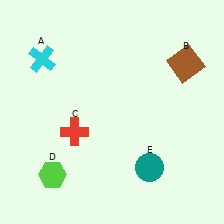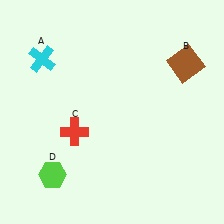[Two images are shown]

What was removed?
The teal circle (E) was removed in Image 2.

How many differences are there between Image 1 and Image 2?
There is 1 difference between the two images.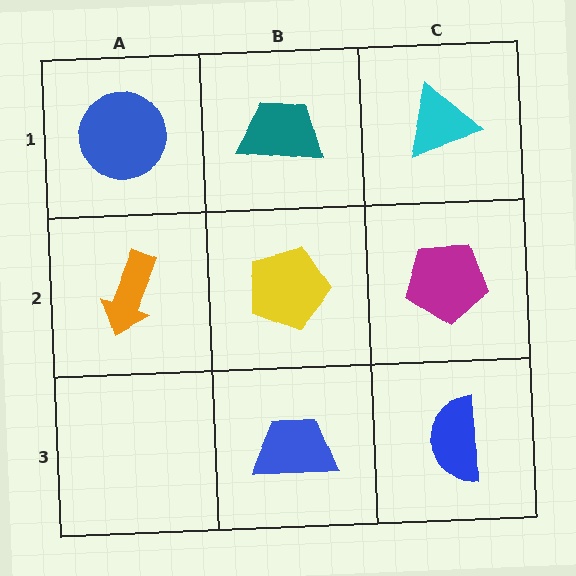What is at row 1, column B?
A teal trapezoid.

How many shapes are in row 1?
3 shapes.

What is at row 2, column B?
A yellow pentagon.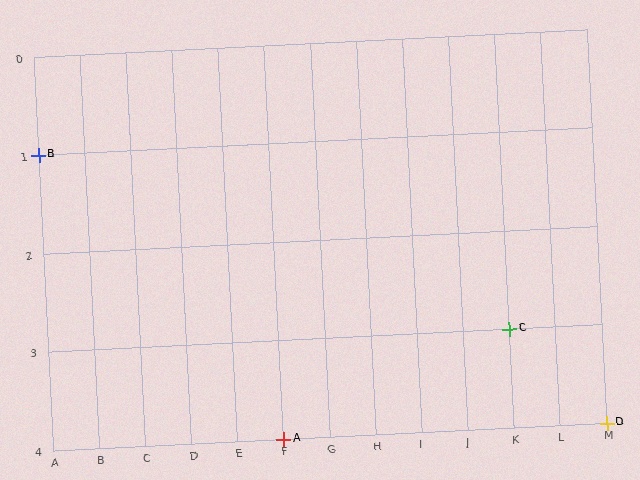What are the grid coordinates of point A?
Point A is at grid coordinates (F, 4).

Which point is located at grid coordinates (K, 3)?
Point C is at (K, 3).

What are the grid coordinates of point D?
Point D is at grid coordinates (M, 4).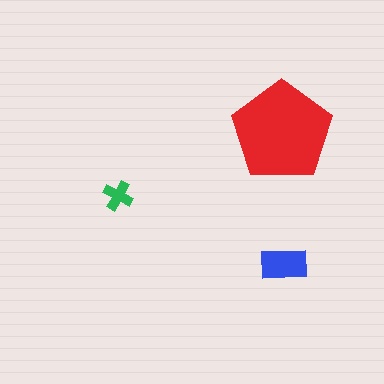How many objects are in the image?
There are 3 objects in the image.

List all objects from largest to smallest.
The red pentagon, the blue rectangle, the green cross.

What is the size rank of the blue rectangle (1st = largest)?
2nd.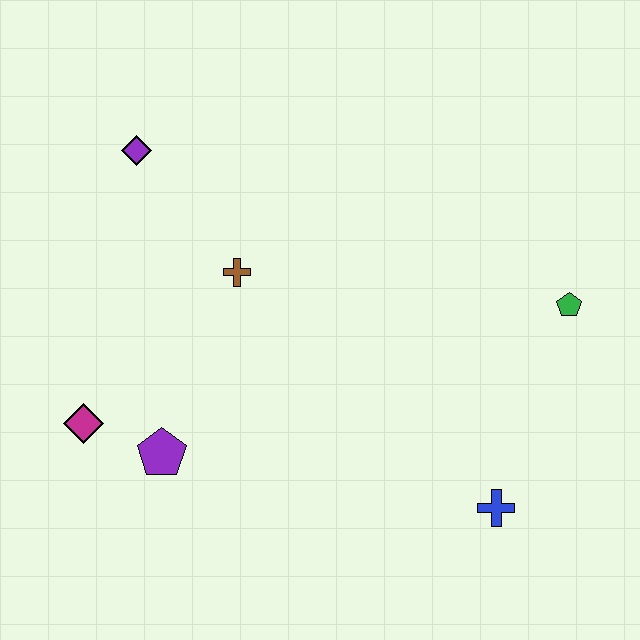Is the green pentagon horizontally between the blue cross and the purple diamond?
No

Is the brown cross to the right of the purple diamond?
Yes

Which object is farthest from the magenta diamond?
The green pentagon is farthest from the magenta diamond.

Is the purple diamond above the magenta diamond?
Yes